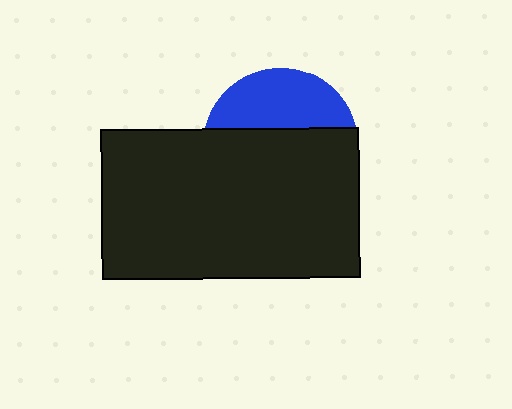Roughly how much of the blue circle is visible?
A small part of it is visible (roughly 35%).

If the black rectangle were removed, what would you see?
You would see the complete blue circle.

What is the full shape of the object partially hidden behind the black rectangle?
The partially hidden object is a blue circle.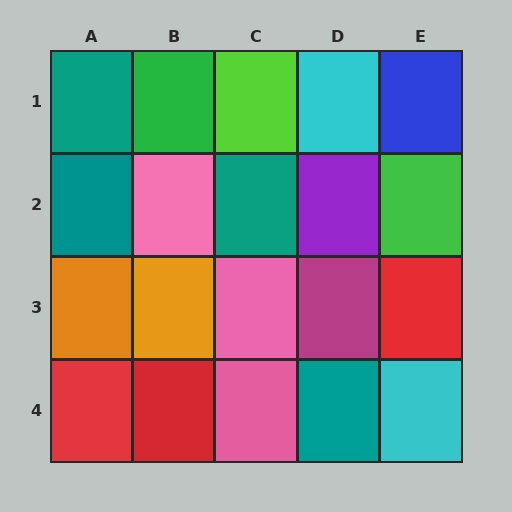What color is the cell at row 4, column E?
Cyan.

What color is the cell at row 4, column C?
Pink.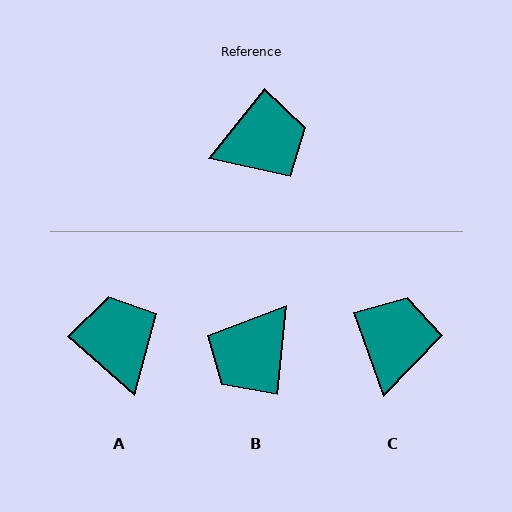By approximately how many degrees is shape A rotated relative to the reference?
Approximately 87 degrees counter-clockwise.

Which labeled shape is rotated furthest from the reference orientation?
B, about 147 degrees away.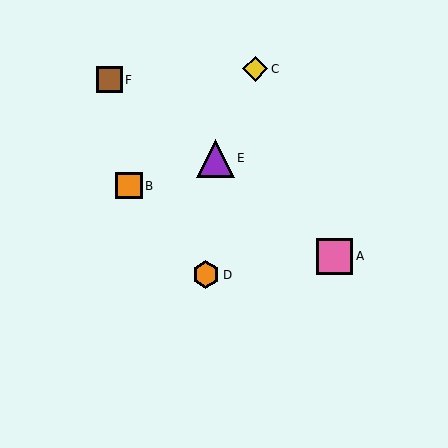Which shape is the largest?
The purple triangle (labeled E) is the largest.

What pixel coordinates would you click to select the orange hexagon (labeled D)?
Click at (206, 275) to select the orange hexagon D.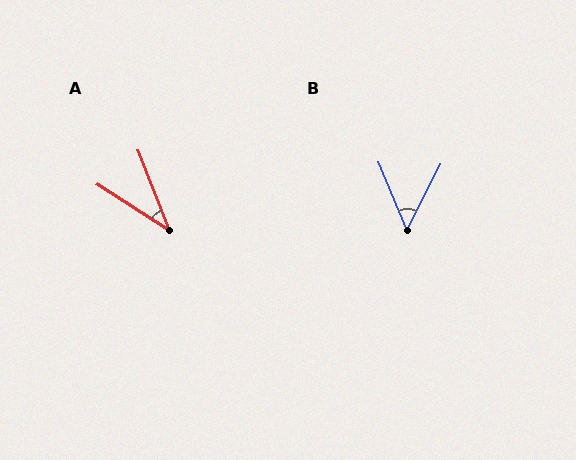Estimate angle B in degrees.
Approximately 50 degrees.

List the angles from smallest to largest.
A (36°), B (50°).